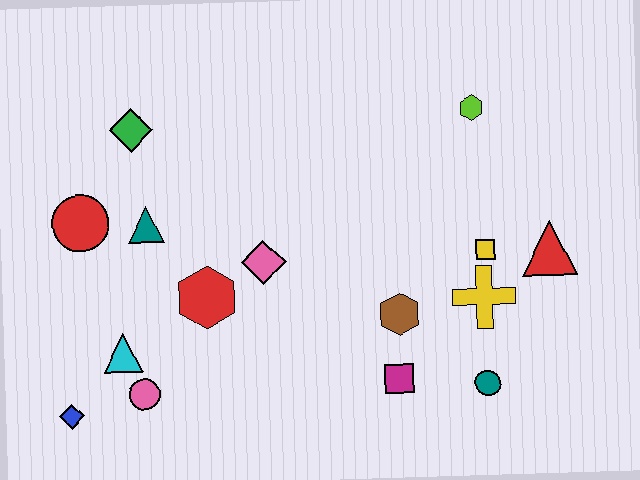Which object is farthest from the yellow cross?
The blue diamond is farthest from the yellow cross.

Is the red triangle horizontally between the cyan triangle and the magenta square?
No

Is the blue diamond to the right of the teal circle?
No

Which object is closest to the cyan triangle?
The pink circle is closest to the cyan triangle.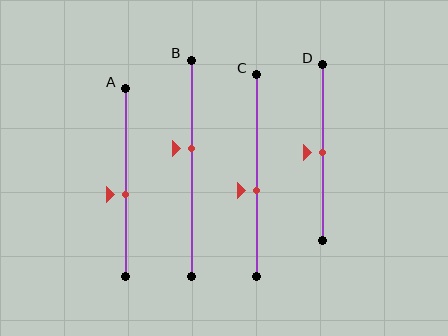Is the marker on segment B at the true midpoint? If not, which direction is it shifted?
No, the marker on segment B is shifted upward by about 9% of the segment length.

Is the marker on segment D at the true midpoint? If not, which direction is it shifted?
Yes, the marker on segment D is at the true midpoint.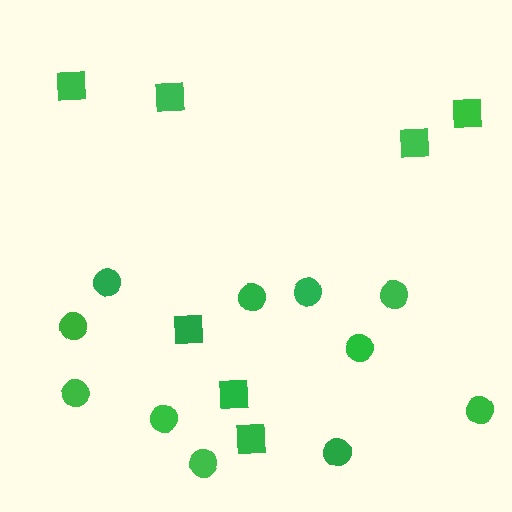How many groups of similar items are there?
There are 2 groups: one group of squares (7) and one group of circles (11).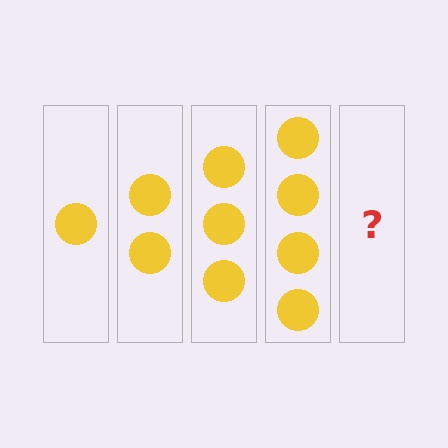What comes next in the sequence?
The next element should be 5 circles.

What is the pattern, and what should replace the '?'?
The pattern is that each step adds one more circle. The '?' should be 5 circles.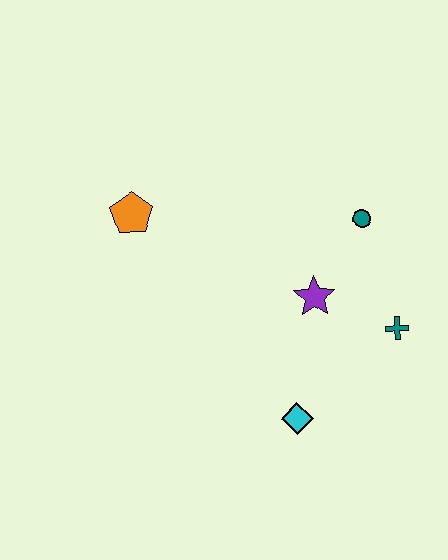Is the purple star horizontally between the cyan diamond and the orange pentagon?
No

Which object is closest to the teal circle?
The purple star is closest to the teal circle.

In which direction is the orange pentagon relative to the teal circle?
The orange pentagon is to the left of the teal circle.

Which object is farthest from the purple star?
The orange pentagon is farthest from the purple star.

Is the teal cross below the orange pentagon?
Yes